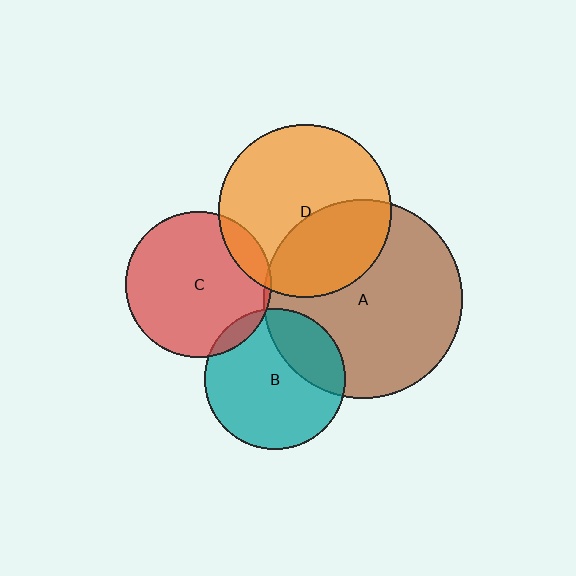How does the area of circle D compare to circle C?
Approximately 1.4 times.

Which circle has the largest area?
Circle A (brown).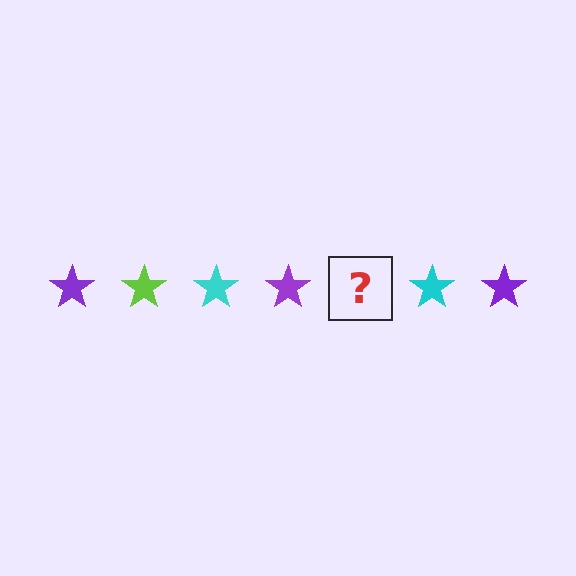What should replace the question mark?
The question mark should be replaced with a lime star.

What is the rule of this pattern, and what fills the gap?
The rule is that the pattern cycles through purple, lime, cyan stars. The gap should be filled with a lime star.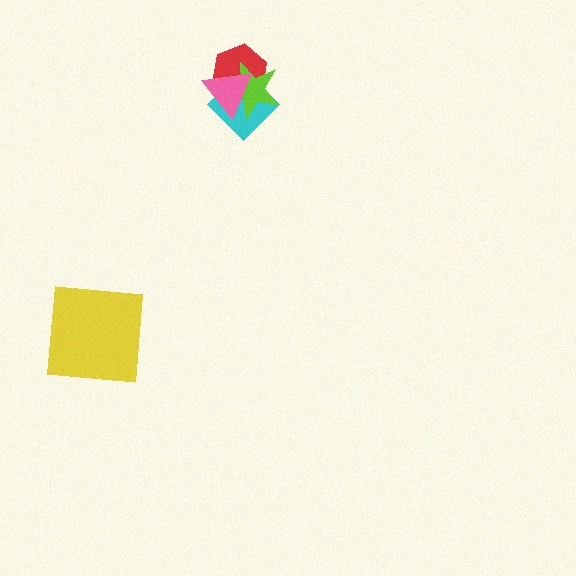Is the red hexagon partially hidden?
Yes, it is partially covered by another shape.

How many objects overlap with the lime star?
3 objects overlap with the lime star.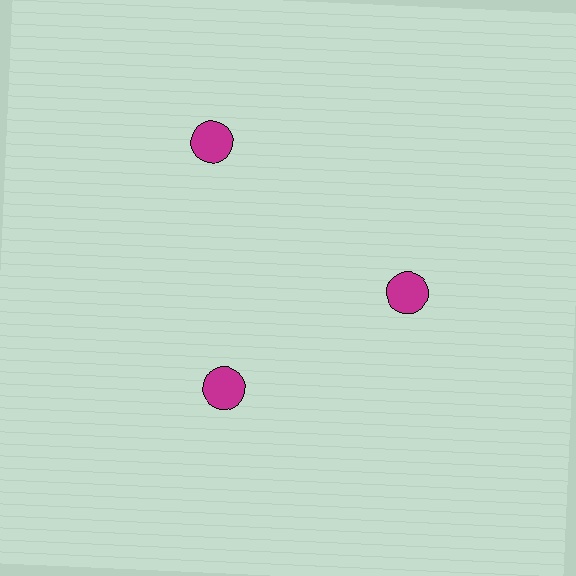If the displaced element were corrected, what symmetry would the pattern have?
It would have 3-fold rotational symmetry — the pattern would map onto itself every 120 degrees.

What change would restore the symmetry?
The symmetry would be restored by moving it inward, back onto the ring so that all 3 circles sit at equal angles and equal distance from the center.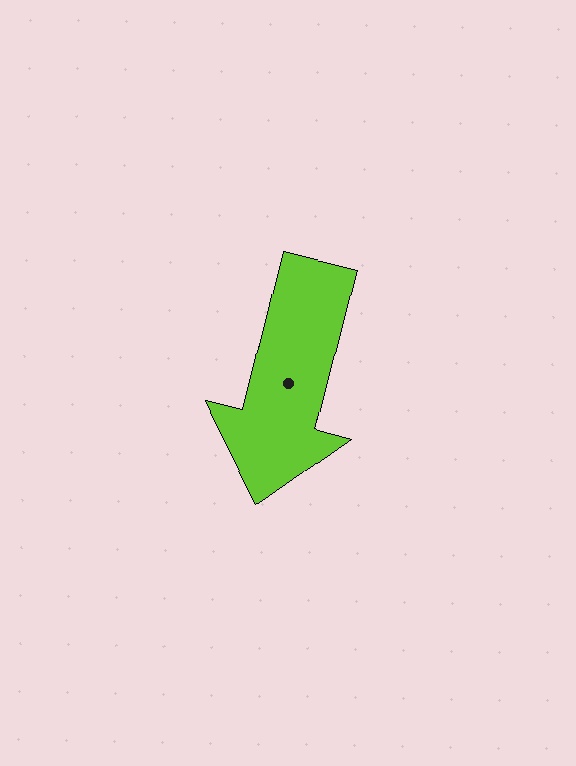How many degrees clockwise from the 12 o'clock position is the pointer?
Approximately 194 degrees.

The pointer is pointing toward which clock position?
Roughly 6 o'clock.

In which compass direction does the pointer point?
South.